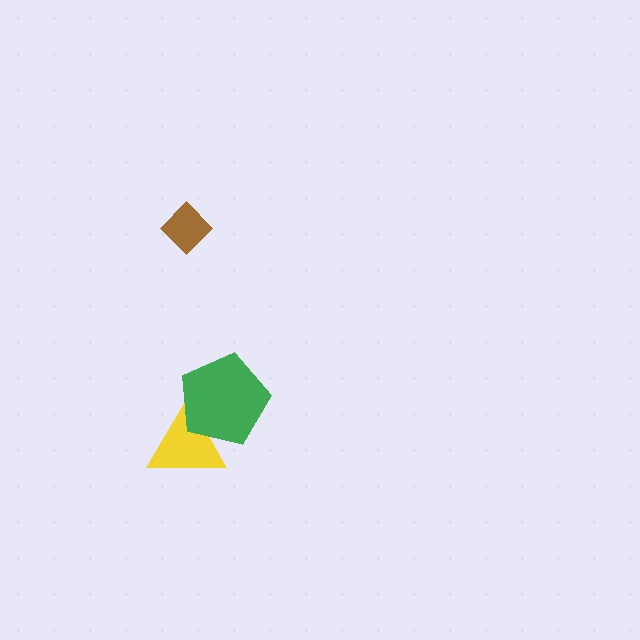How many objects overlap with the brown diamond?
0 objects overlap with the brown diamond.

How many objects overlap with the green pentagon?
1 object overlaps with the green pentagon.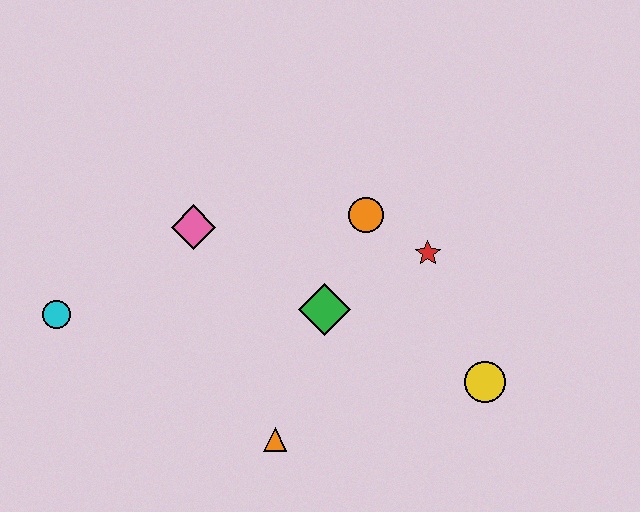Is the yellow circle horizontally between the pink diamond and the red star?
No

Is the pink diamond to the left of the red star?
Yes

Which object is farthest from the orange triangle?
The cyan circle is farthest from the orange triangle.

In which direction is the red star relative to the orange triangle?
The red star is above the orange triangle.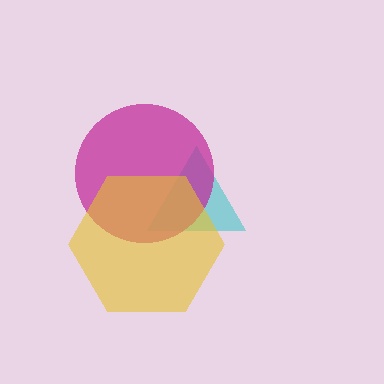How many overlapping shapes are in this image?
There are 3 overlapping shapes in the image.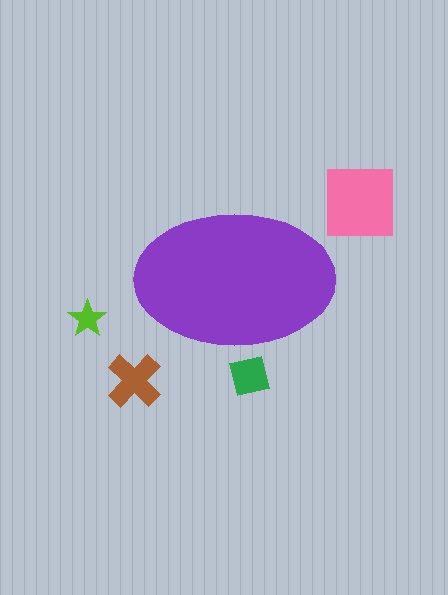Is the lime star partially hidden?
No, the lime star is fully visible.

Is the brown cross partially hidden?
No, the brown cross is fully visible.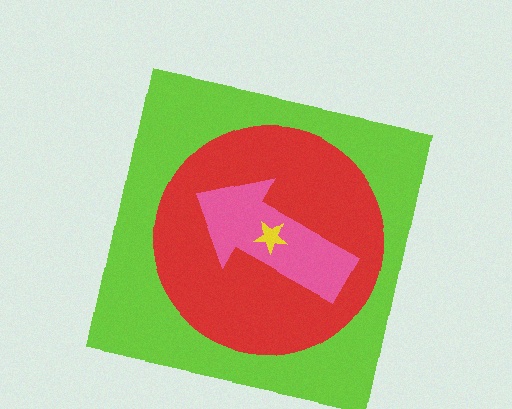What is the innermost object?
The yellow star.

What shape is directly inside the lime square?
The red circle.